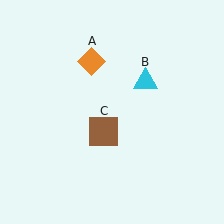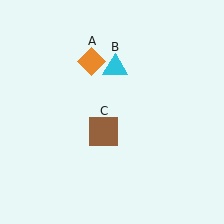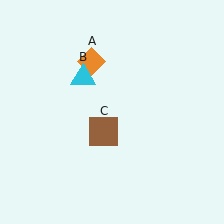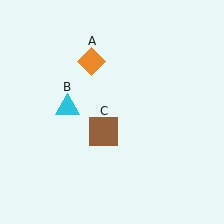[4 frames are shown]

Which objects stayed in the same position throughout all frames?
Orange diamond (object A) and brown square (object C) remained stationary.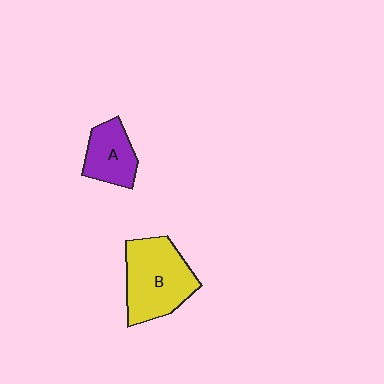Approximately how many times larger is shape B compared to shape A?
Approximately 1.7 times.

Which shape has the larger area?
Shape B (yellow).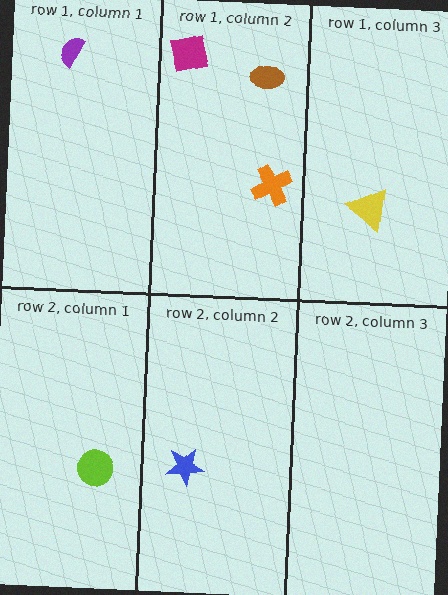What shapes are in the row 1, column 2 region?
The orange cross, the magenta square, the brown ellipse.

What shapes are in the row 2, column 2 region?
The blue star.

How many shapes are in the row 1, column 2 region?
3.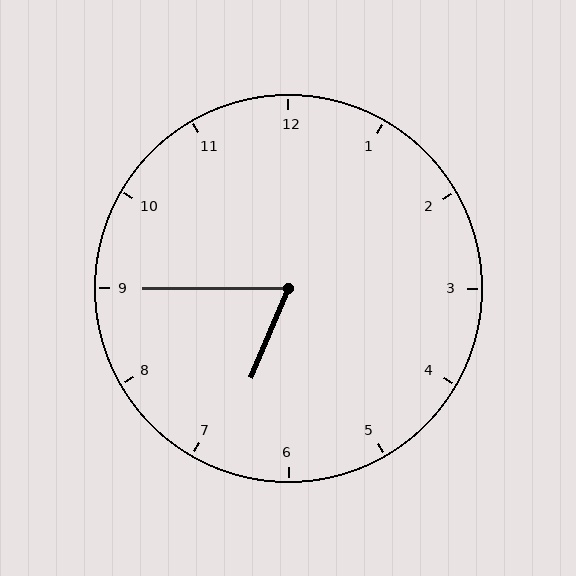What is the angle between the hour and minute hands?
Approximately 68 degrees.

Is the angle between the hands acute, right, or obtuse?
It is acute.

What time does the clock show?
6:45.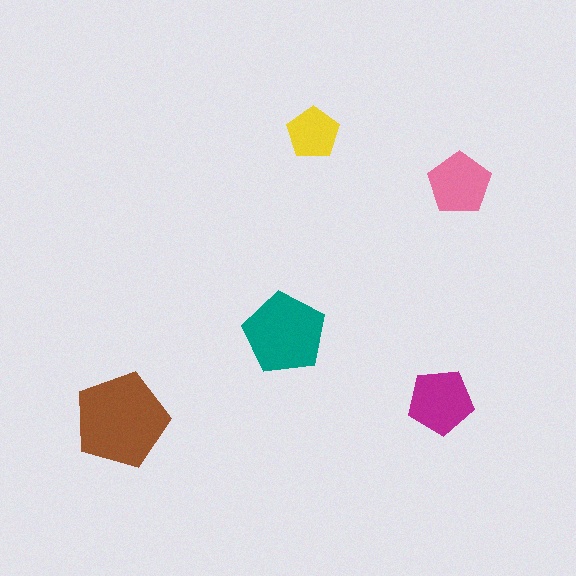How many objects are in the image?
There are 5 objects in the image.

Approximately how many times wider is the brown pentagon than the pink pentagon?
About 1.5 times wider.